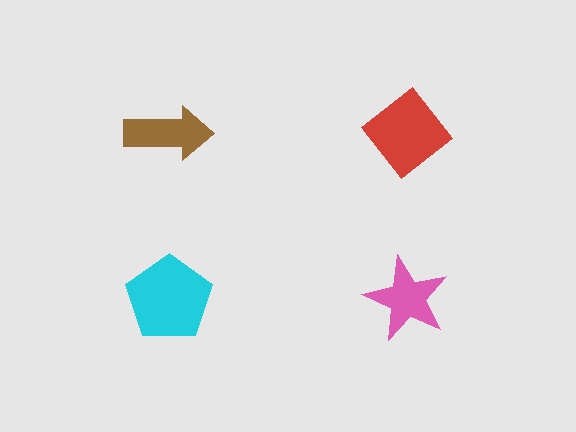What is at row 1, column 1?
A brown arrow.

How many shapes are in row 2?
2 shapes.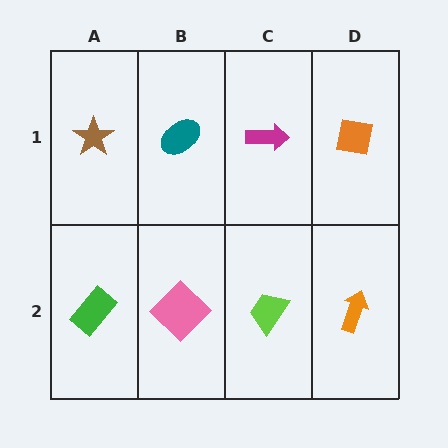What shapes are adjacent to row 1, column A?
A green rectangle (row 2, column A), a teal ellipse (row 1, column B).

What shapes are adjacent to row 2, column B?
A teal ellipse (row 1, column B), a green rectangle (row 2, column A), a lime trapezoid (row 2, column C).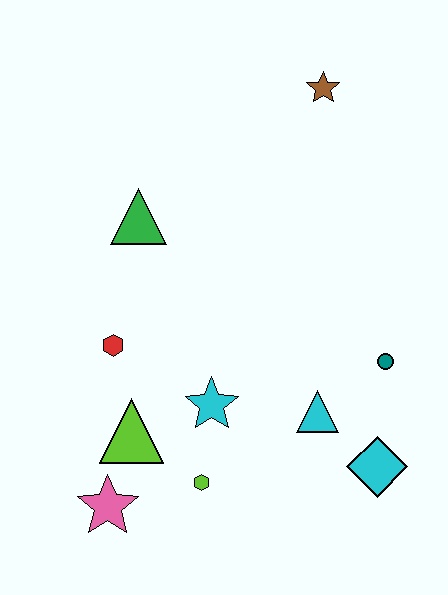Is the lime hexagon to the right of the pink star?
Yes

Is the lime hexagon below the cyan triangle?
Yes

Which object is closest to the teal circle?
The cyan triangle is closest to the teal circle.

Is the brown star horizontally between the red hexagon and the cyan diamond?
Yes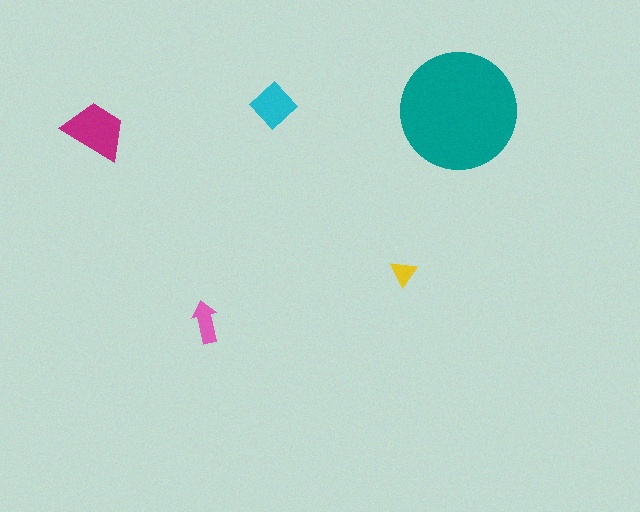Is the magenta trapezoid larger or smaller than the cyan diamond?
Larger.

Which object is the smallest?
The yellow triangle.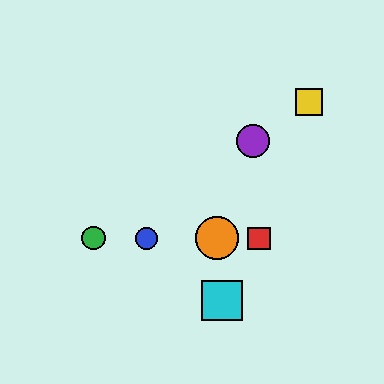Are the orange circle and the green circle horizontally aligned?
Yes, both are at y≈238.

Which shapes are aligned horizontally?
The red square, the blue circle, the green circle, the orange circle are aligned horizontally.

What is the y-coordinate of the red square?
The red square is at y≈238.